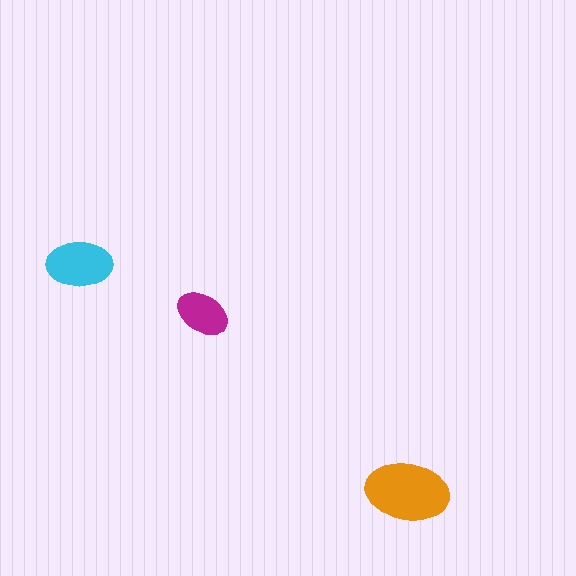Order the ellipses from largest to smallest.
the orange one, the cyan one, the magenta one.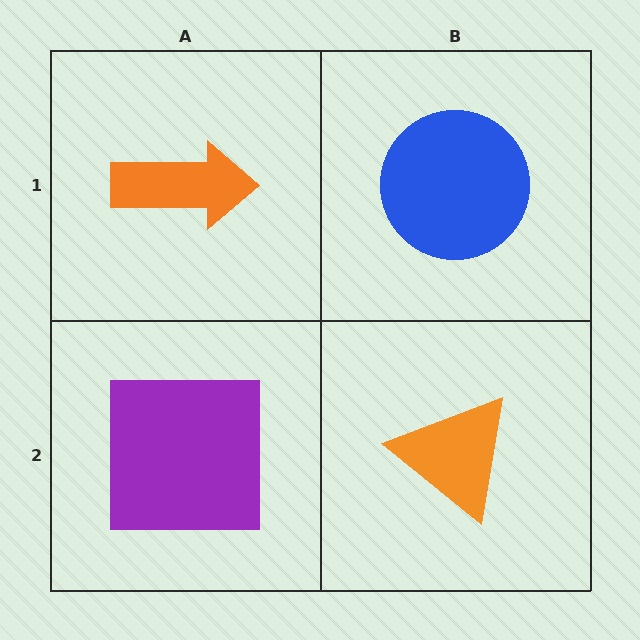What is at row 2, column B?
An orange triangle.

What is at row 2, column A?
A purple square.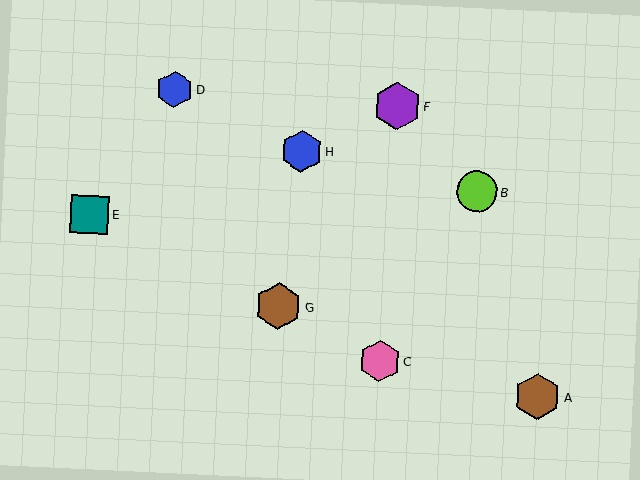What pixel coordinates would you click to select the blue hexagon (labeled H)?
Click at (301, 151) to select the blue hexagon H.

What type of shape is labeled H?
Shape H is a blue hexagon.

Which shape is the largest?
The purple hexagon (labeled F) is the largest.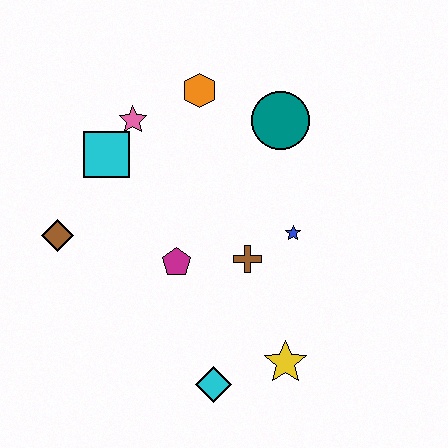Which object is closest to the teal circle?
The orange hexagon is closest to the teal circle.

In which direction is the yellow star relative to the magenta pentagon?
The yellow star is to the right of the magenta pentagon.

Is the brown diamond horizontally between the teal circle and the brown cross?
No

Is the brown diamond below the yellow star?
No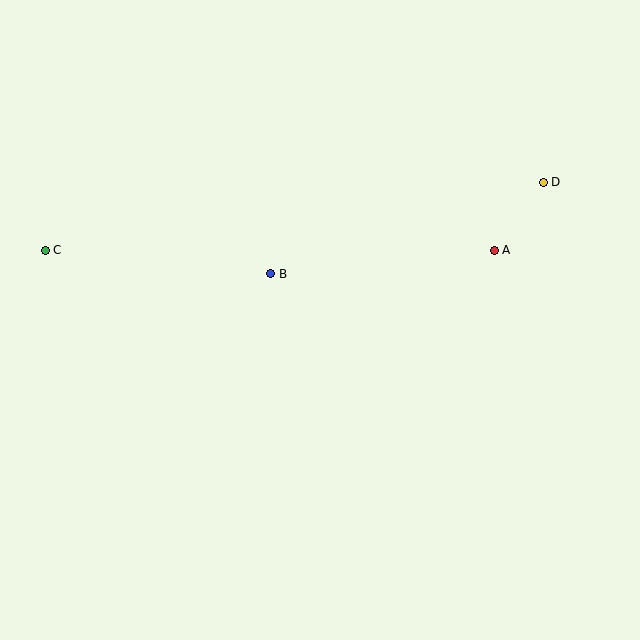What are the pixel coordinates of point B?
Point B is at (271, 274).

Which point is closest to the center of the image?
Point B at (271, 274) is closest to the center.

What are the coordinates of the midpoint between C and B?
The midpoint between C and B is at (158, 262).